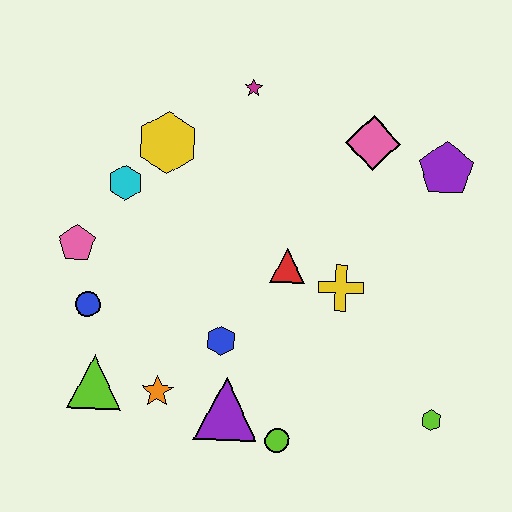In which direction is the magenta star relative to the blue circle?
The magenta star is above the blue circle.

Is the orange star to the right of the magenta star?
No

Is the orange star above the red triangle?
No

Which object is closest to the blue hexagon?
The purple triangle is closest to the blue hexagon.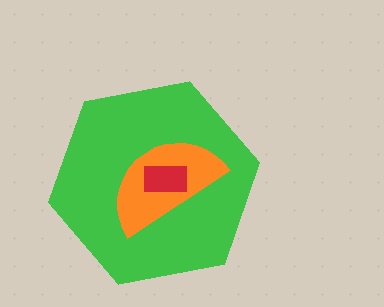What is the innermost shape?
The red rectangle.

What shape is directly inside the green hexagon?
The orange semicircle.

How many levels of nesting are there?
3.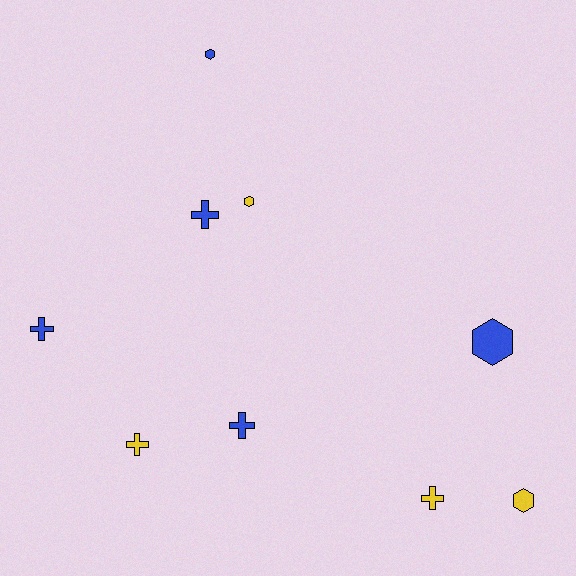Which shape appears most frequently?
Cross, with 5 objects.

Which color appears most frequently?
Blue, with 5 objects.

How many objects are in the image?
There are 9 objects.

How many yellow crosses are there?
There are 2 yellow crosses.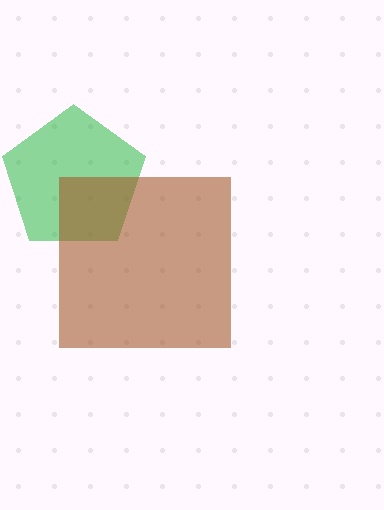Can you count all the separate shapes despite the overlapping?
Yes, there are 2 separate shapes.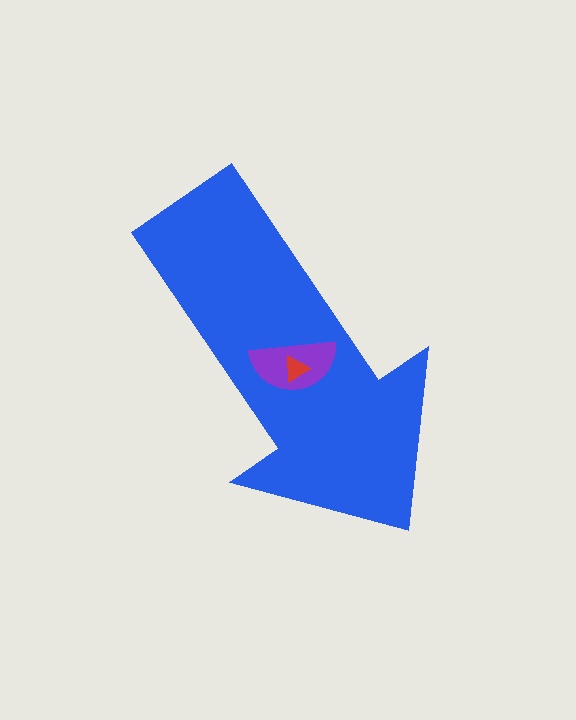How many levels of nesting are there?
3.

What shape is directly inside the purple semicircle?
The red triangle.